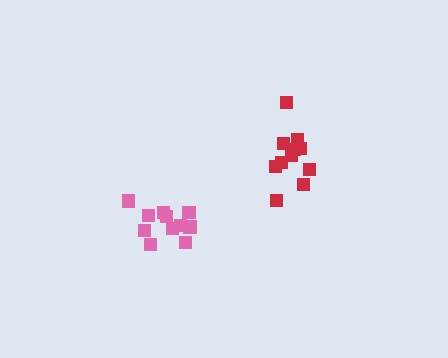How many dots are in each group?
Group 1: 12 dots, Group 2: 12 dots (24 total).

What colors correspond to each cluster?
The clusters are colored: red, pink.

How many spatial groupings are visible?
There are 2 spatial groupings.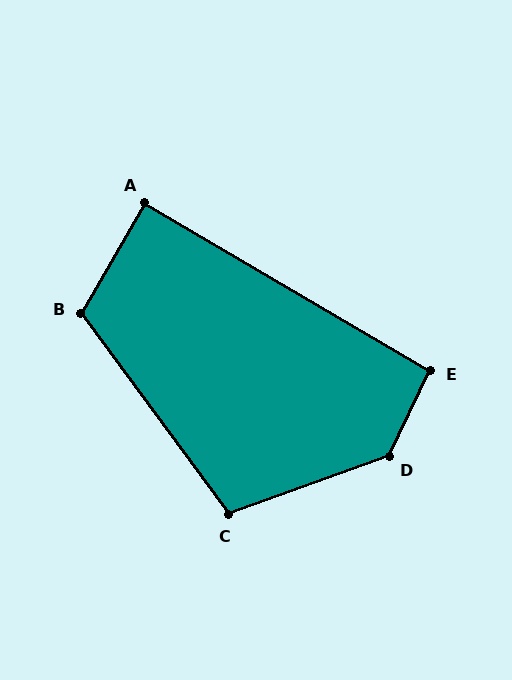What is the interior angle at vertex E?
Approximately 95 degrees (approximately right).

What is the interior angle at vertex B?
Approximately 114 degrees (obtuse).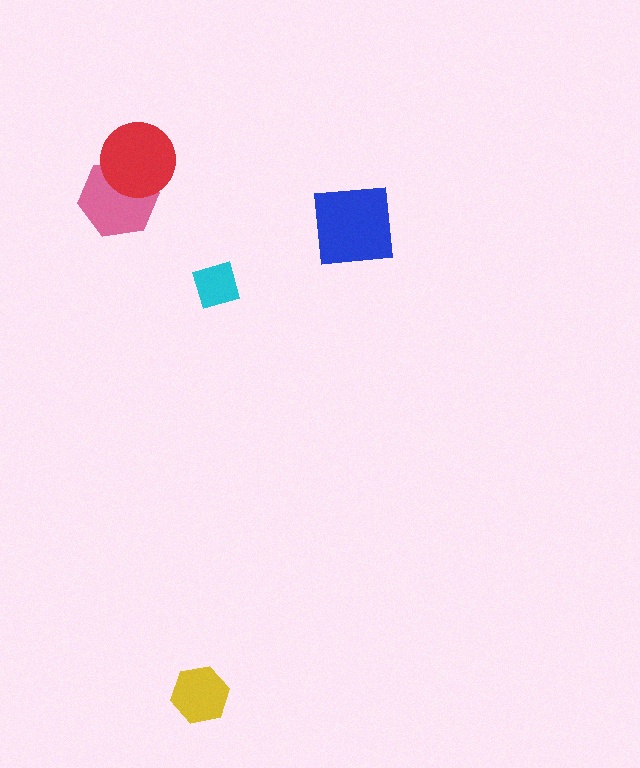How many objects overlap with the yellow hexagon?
0 objects overlap with the yellow hexagon.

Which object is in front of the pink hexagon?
The red circle is in front of the pink hexagon.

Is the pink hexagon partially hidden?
Yes, it is partially covered by another shape.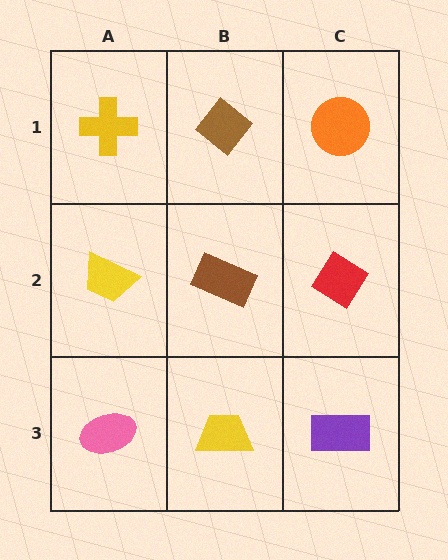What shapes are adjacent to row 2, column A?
A yellow cross (row 1, column A), a pink ellipse (row 3, column A), a brown rectangle (row 2, column B).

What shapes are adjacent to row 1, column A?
A yellow trapezoid (row 2, column A), a brown diamond (row 1, column B).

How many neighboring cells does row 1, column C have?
2.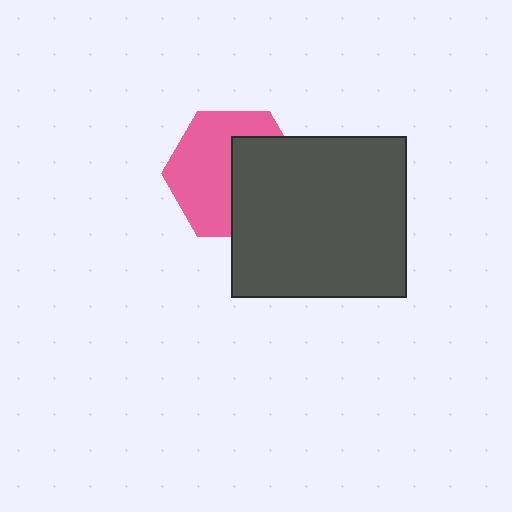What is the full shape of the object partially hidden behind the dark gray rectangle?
The partially hidden object is a pink hexagon.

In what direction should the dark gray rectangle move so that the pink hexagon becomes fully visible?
The dark gray rectangle should move right. That is the shortest direction to clear the overlap and leave the pink hexagon fully visible.